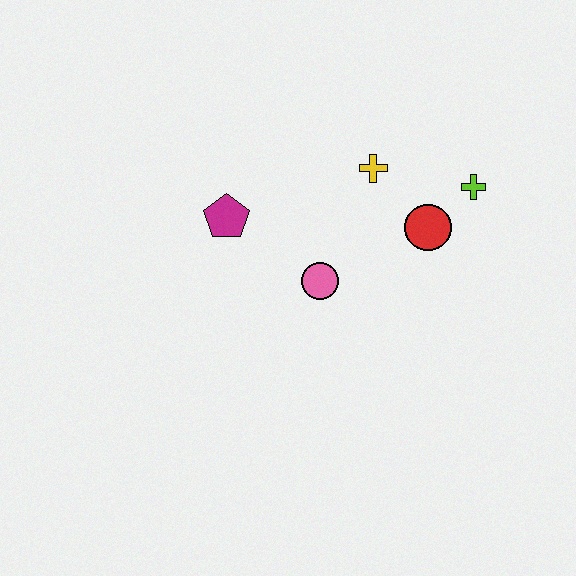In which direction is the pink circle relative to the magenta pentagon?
The pink circle is to the right of the magenta pentagon.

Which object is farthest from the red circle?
The magenta pentagon is farthest from the red circle.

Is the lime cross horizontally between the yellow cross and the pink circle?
No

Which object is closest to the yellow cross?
The red circle is closest to the yellow cross.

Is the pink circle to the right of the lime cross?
No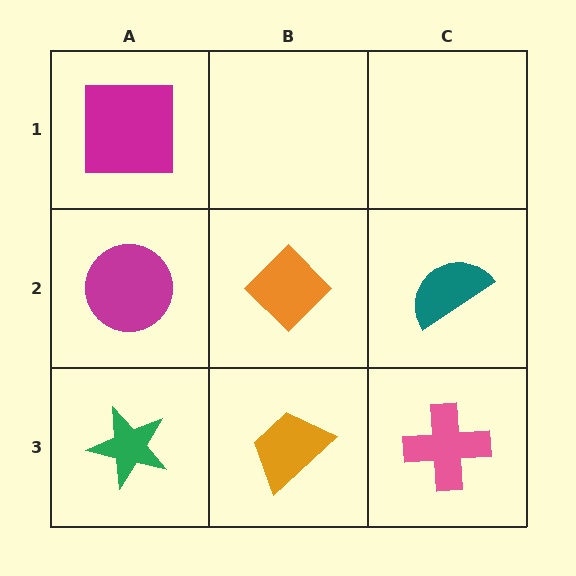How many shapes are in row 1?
1 shape.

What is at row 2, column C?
A teal semicircle.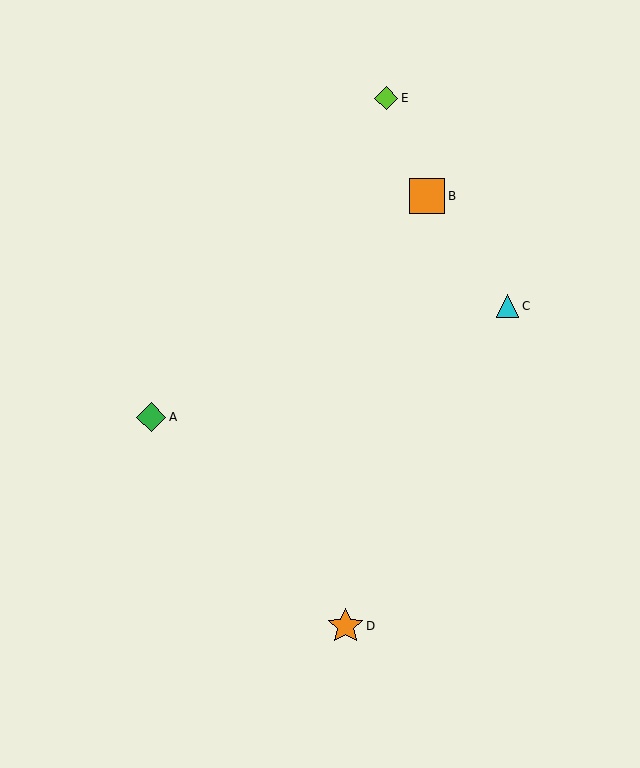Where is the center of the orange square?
The center of the orange square is at (427, 196).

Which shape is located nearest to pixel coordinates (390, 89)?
The lime diamond (labeled E) at (386, 98) is nearest to that location.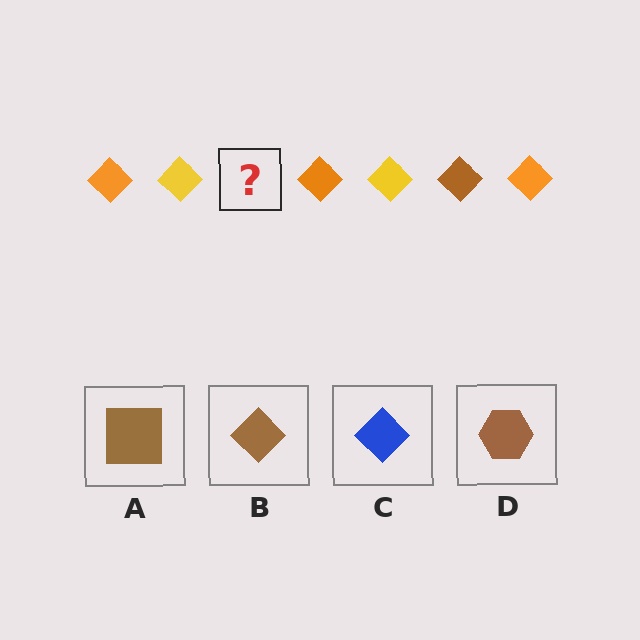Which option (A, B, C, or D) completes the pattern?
B.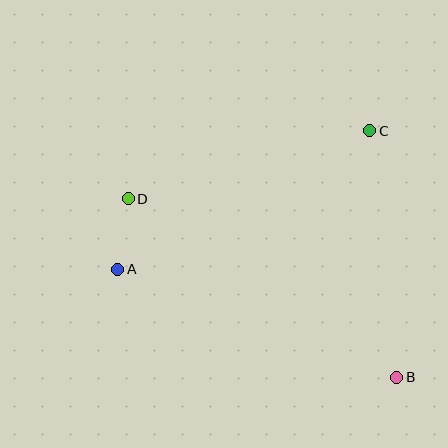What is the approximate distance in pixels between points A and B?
The distance between A and B is approximately 299 pixels.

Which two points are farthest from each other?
Points B and D are farthest from each other.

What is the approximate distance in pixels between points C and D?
The distance between C and D is approximately 251 pixels.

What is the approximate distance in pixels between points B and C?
The distance between B and C is approximately 248 pixels.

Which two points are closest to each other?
Points A and D are closest to each other.